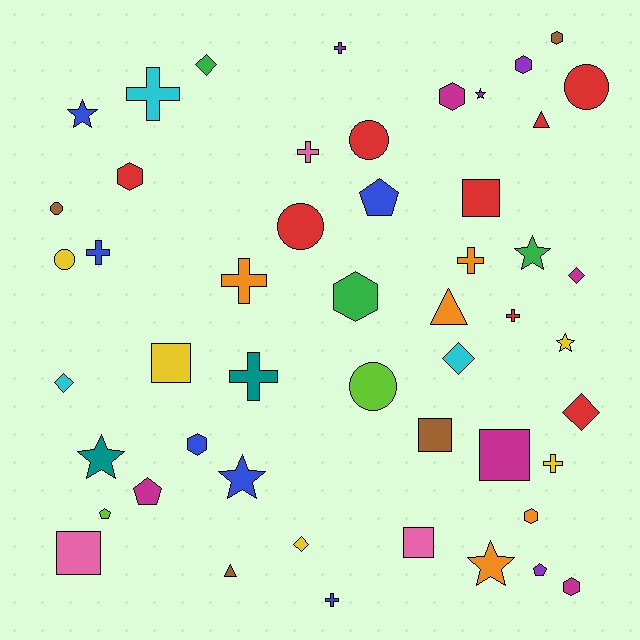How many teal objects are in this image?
There are 2 teal objects.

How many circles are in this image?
There are 6 circles.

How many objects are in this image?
There are 50 objects.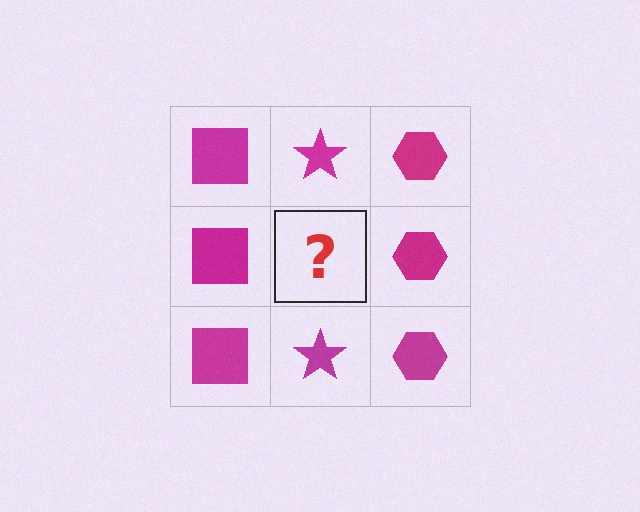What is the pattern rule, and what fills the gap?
The rule is that each column has a consistent shape. The gap should be filled with a magenta star.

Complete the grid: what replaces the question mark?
The question mark should be replaced with a magenta star.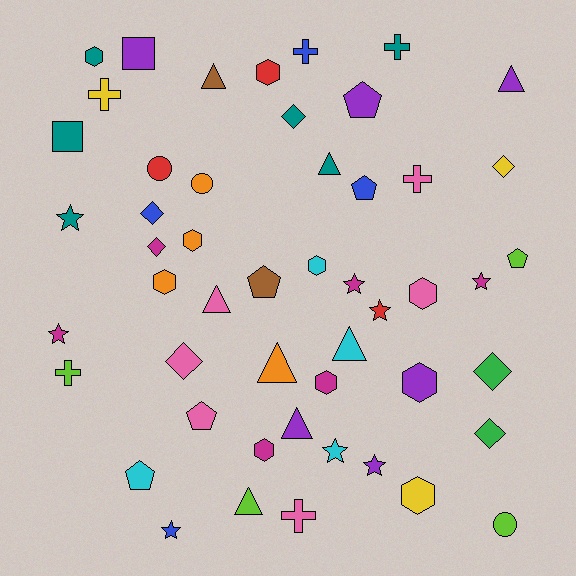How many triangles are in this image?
There are 8 triangles.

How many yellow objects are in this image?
There are 3 yellow objects.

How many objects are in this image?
There are 50 objects.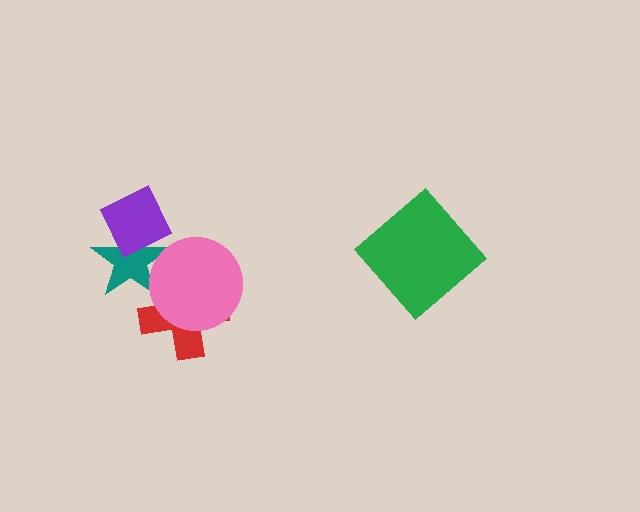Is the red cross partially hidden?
Yes, it is partially covered by another shape.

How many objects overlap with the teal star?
3 objects overlap with the teal star.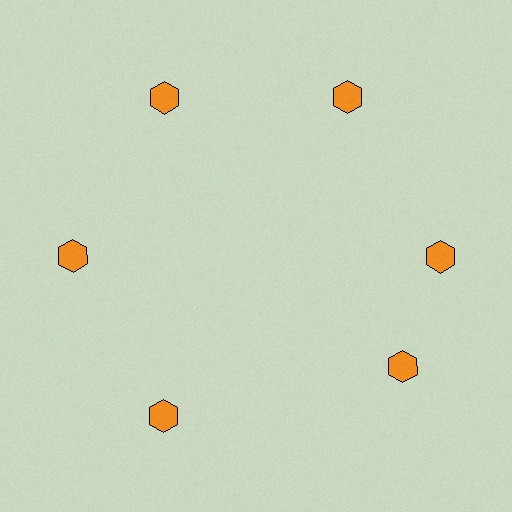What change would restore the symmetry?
The symmetry would be restored by rotating it back into even spacing with its neighbors so that all 6 hexagons sit at equal angles and equal distance from the center.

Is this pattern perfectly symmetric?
No. The 6 orange hexagons are arranged in a ring, but one element near the 5 o'clock position is rotated out of alignment along the ring, breaking the 6-fold rotational symmetry.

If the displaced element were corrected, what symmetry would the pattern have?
It would have 6-fold rotational symmetry — the pattern would map onto itself every 60 degrees.